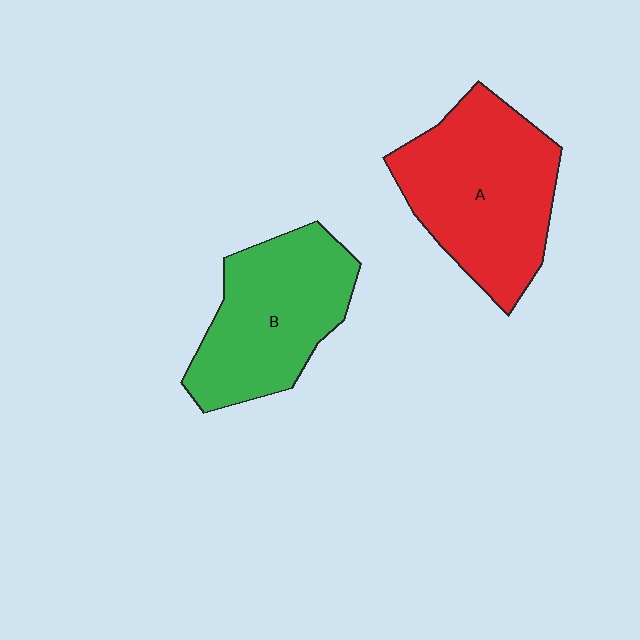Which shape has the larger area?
Shape A (red).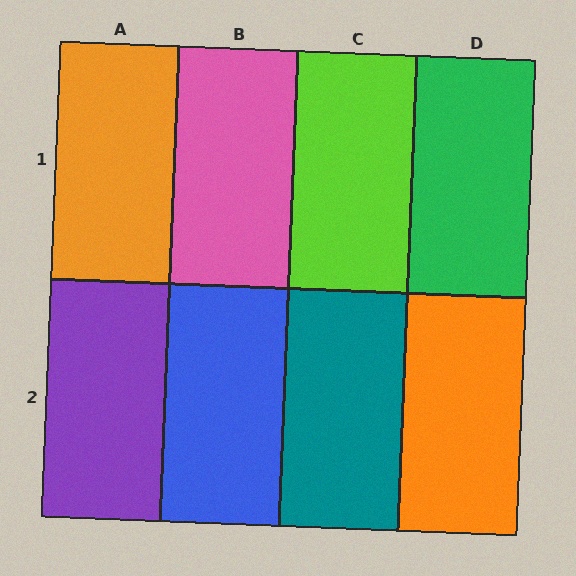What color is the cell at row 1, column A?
Orange.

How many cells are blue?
1 cell is blue.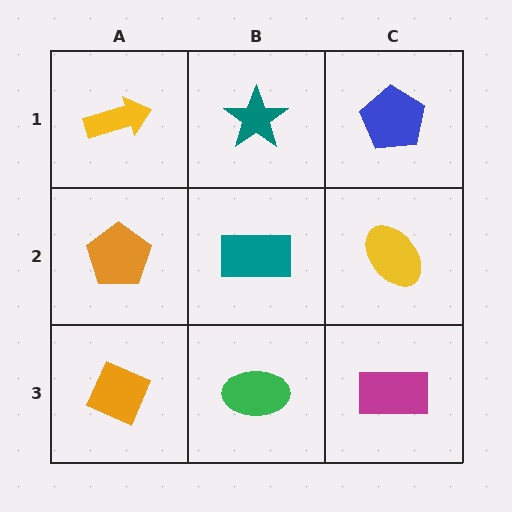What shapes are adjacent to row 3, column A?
An orange pentagon (row 2, column A), a green ellipse (row 3, column B).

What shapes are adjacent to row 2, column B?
A teal star (row 1, column B), a green ellipse (row 3, column B), an orange pentagon (row 2, column A), a yellow ellipse (row 2, column C).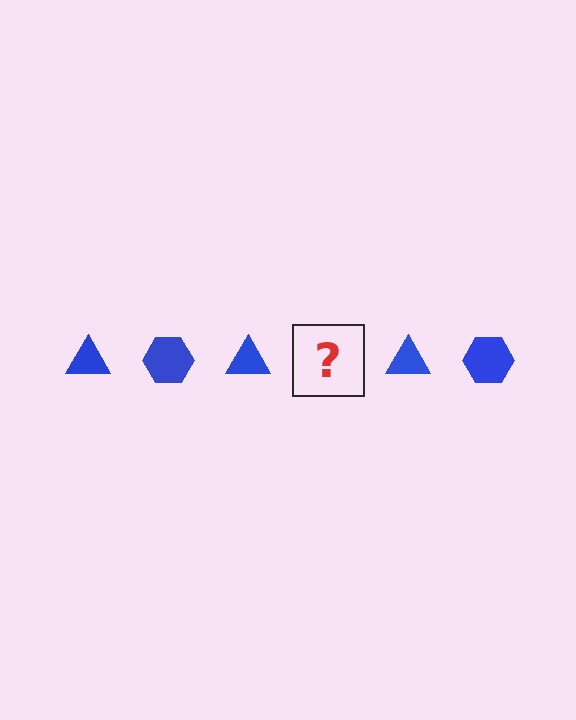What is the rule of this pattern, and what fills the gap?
The rule is that the pattern cycles through triangle, hexagon shapes in blue. The gap should be filled with a blue hexagon.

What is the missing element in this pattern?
The missing element is a blue hexagon.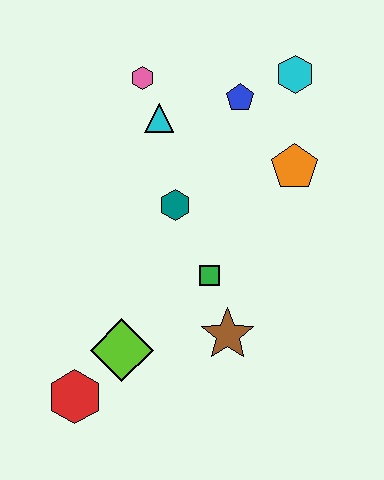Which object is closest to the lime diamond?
The red hexagon is closest to the lime diamond.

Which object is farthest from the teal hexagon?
The red hexagon is farthest from the teal hexagon.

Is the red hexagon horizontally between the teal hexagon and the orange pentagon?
No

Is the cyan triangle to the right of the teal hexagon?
No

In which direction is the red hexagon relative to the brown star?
The red hexagon is to the left of the brown star.